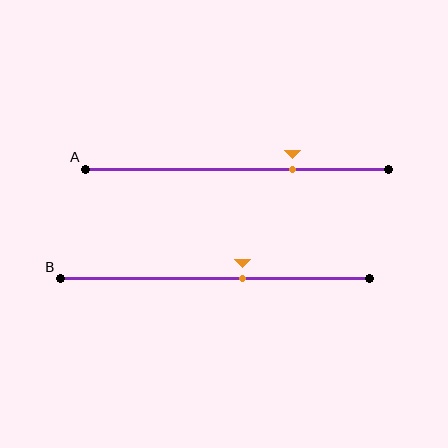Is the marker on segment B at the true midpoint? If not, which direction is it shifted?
No, the marker on segment B is shifted to the right by about 9% of the segment length.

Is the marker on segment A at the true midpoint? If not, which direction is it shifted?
No, the marker on segment A is shifted to the right by about 18% of the segment length.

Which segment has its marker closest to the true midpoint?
Segment B has its marker closest to the true midpoint.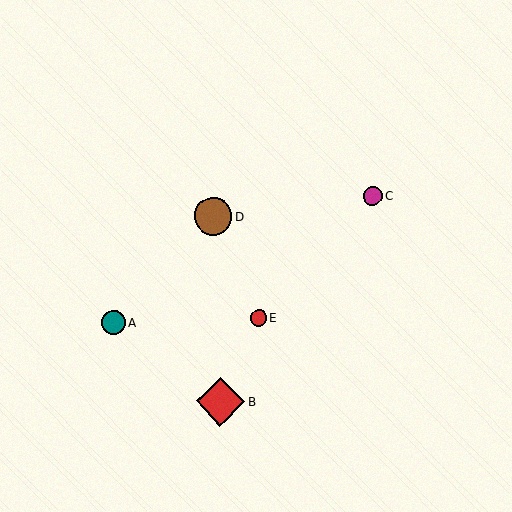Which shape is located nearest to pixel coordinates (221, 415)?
The red diamond (labeled B) at (220, 402) is nearest to that location.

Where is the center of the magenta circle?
The center of the magenta circle is at (372, 196).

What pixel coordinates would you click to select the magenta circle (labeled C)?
Click at (372, 196) to select the magenta circle C.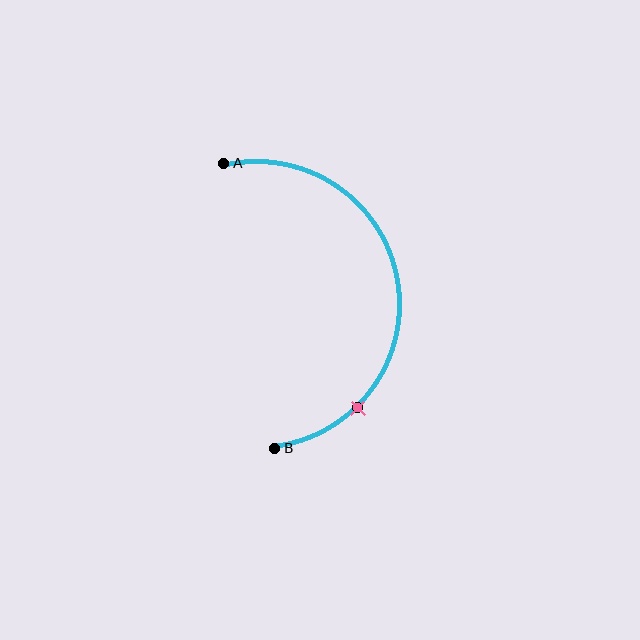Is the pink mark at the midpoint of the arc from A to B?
No. The pink mark lies on the arc but is closer to endpoint B. The arc midpoint would be at the point on the curve equidistant along the arc from both A and B.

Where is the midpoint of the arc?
The arc midpoint is the point on the curve farthest from the straight line joining A and B. It sits to the right of that line.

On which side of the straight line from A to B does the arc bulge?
The arc bulges to the right of the straight line connecting A and B.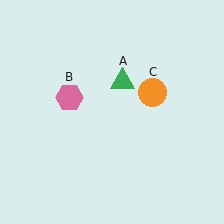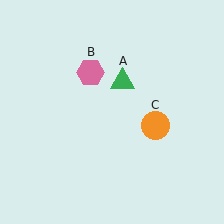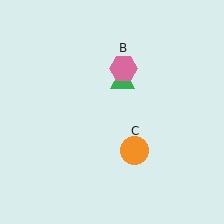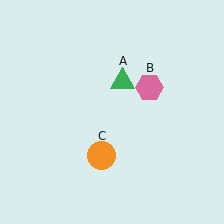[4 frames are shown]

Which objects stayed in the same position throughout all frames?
Green triangle (object A) remained stationary.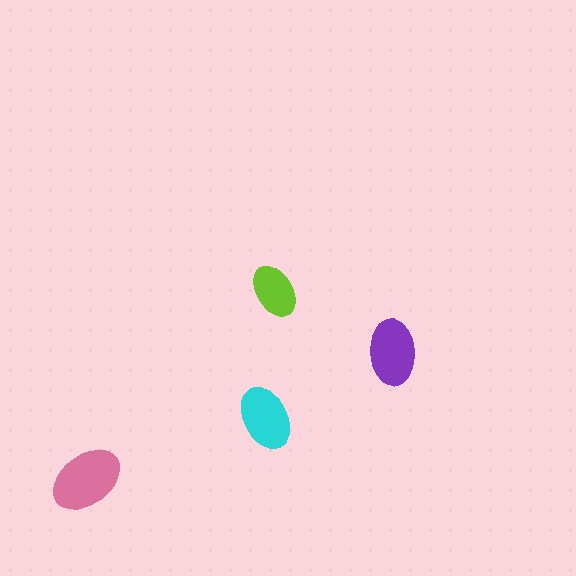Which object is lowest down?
The pink ellipse is bottommost.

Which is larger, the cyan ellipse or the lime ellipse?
The cyan one.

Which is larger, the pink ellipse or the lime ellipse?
The pink one.